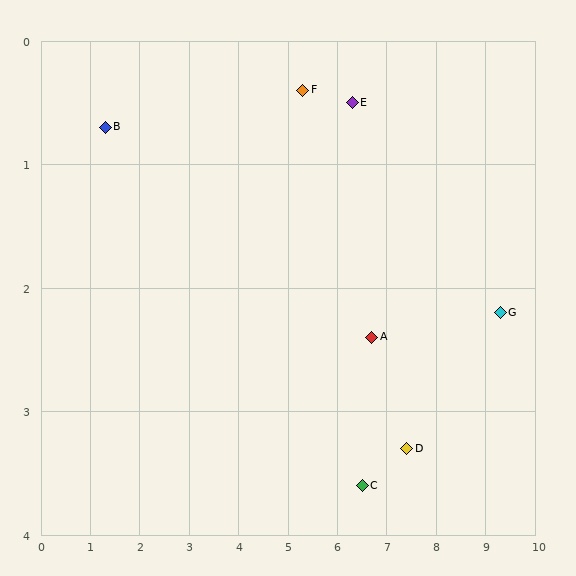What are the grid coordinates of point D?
Point D is at approximately (7.4, 3.3).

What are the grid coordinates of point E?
Point E is at approximately (6.3, 0.5).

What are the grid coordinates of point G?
Point G is at approximately (9.3, 2.2).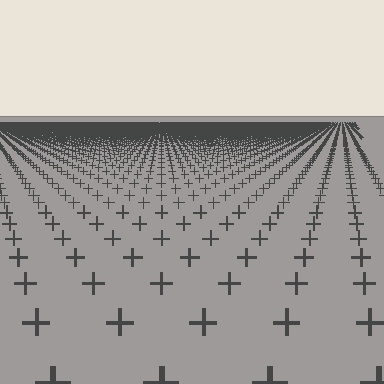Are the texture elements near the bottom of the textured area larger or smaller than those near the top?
Larger. Near the bottom, elements are closer to the viewer and appear at a bigger on-screen size.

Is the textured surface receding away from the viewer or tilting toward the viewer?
The surface is receding away from the viewer. Texture elements get smaller and denser toward the top.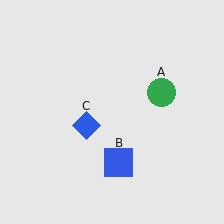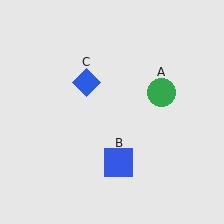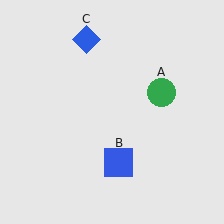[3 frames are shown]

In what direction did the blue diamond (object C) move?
The blue diamond (object C) moved up.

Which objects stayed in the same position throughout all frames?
Green circle (object A) and blue square (object B) remained stationary.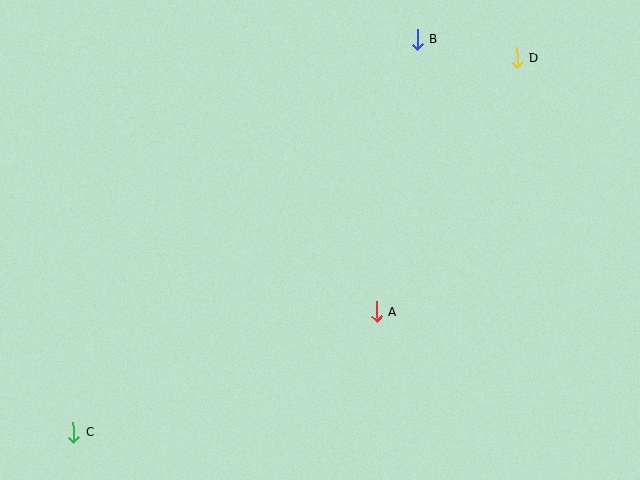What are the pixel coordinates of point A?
Point A is at (376, 312).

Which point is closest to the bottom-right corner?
Point A is closest to the bottom-right corner.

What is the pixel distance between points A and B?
The distance between A and B is 275 pixels.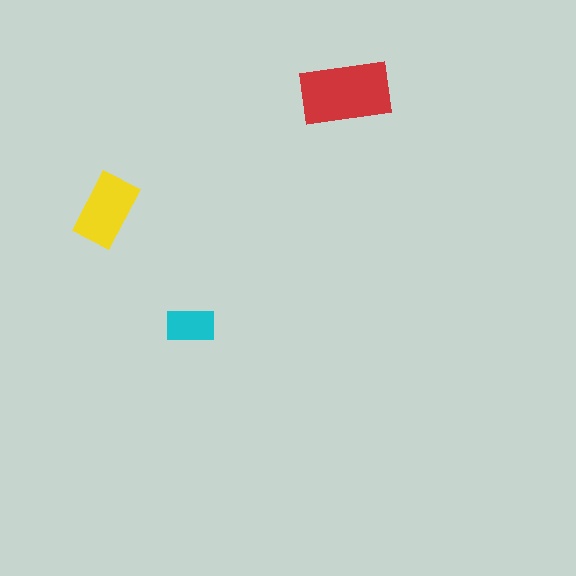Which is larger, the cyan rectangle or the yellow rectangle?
The yellow one.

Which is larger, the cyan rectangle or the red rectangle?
The red one.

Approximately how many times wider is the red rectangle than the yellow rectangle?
About 1.5 times wider.